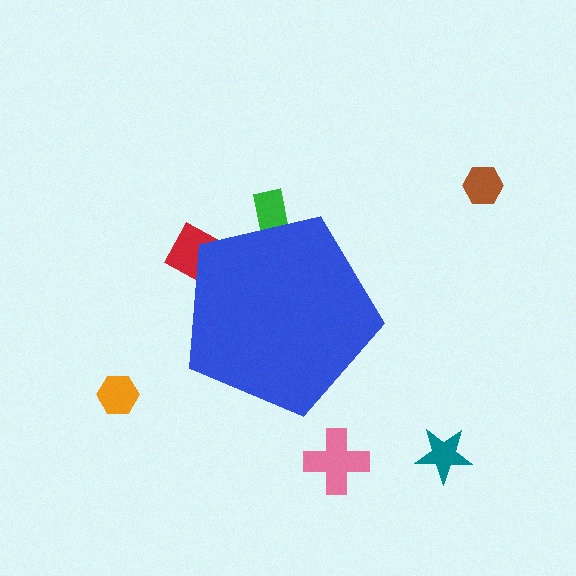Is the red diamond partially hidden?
Yes, the red diamond is partially hidden behind the blue pentagon.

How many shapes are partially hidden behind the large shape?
2 shapes are partially hidden.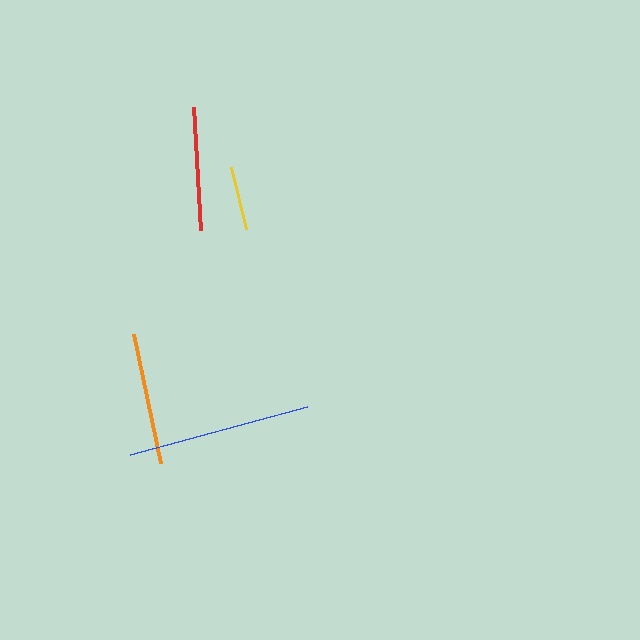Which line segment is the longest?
The blue line is the longest at approximately 183 pixels.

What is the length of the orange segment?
The orange segment is approximately 132 pixels long.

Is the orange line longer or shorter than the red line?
The orange line is longer than the red line.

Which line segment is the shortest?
The yellow line is the shortest at approximately 65 pixels.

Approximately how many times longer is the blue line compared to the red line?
The blue line is approximately 1.5 times the length of the red line.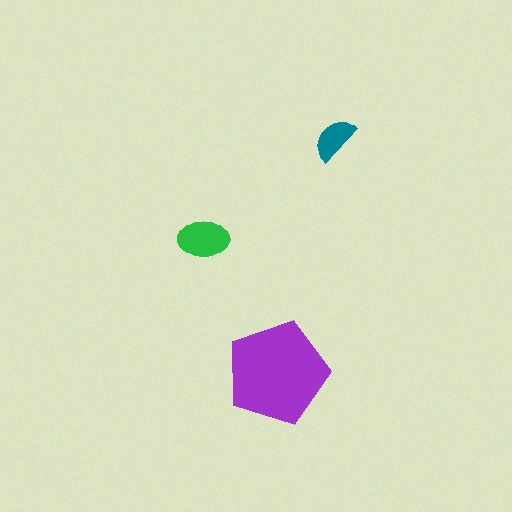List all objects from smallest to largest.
The teal semicircle, the green ellipse, the purple pentagon.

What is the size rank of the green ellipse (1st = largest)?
2nd.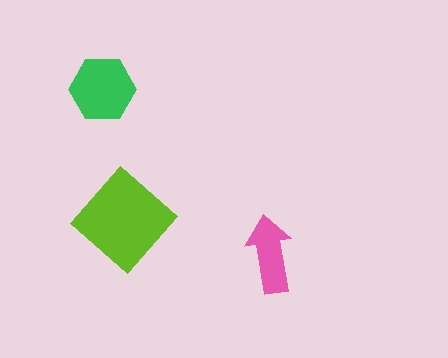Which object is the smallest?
The pink arrow.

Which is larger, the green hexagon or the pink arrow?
The green hexagon.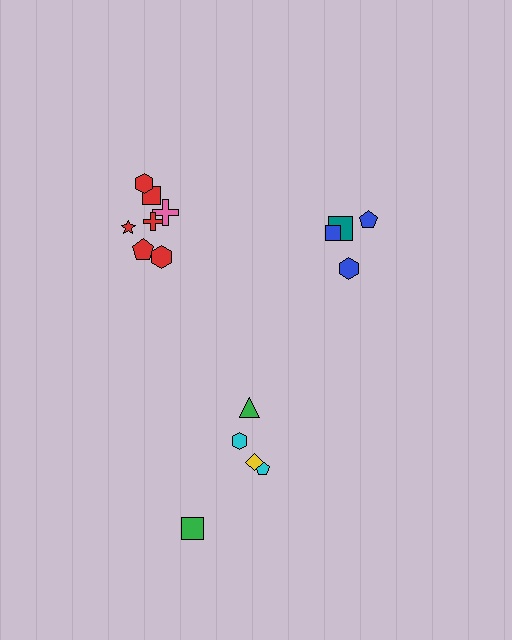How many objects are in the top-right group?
There are 4 objects.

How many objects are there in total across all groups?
There are 16 objects.